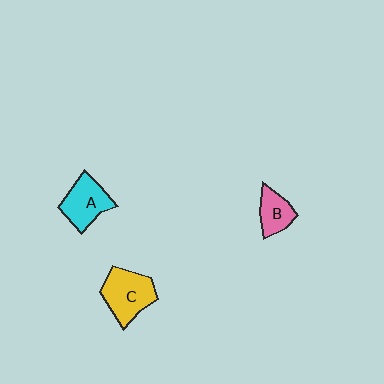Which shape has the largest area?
Shape C (yellow).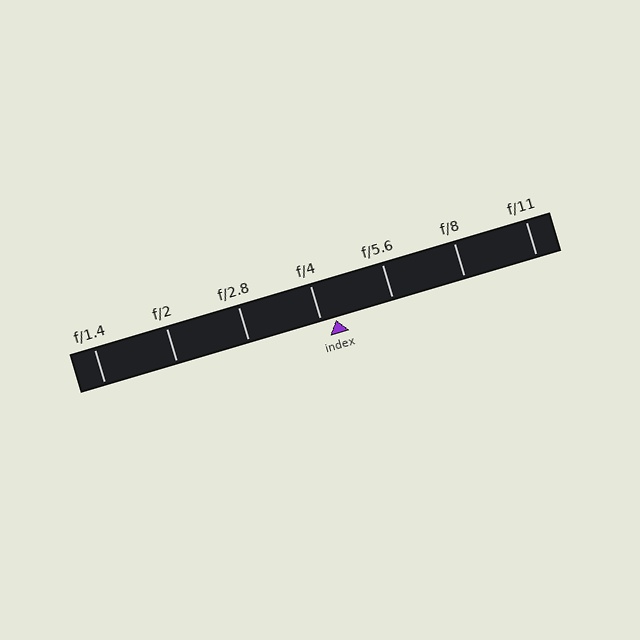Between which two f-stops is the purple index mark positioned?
The index mark is between f/4 and f/5.6.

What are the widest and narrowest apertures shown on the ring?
The widest aperture shown is f/1.4 and the narrowest is f/11.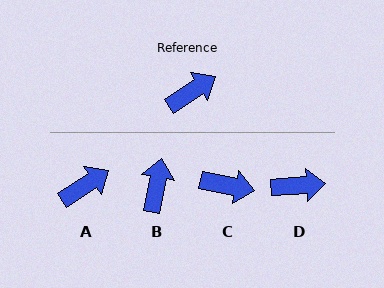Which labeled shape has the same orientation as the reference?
A.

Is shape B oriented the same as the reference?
No, it is off by about 46 degrees.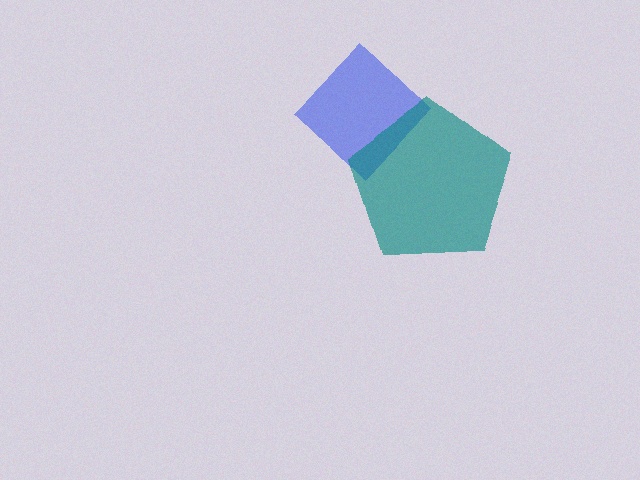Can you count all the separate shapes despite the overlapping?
Yes, there are 2 separate shapes.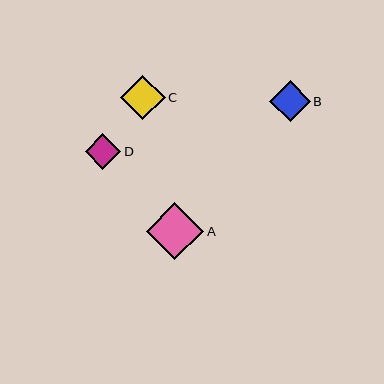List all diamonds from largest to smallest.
From largest to smallest: A, C, B, D.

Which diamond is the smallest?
Diamond D is the smallest with a size of approximately 36 pixels.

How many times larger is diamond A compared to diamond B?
Diamond A is approximately 1.4 times the size of diamond B.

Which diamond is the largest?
Diamond A is the largest with a size of approximately 57 pixels.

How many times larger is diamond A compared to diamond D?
Diamond A is approximately 1.6 times the size of diamond D.